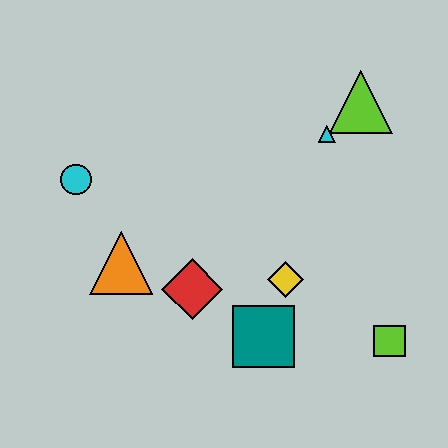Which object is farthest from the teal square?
The lime triangle is farthest from the teal square.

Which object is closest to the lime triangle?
The cyan triangle is closest to the lime triangle.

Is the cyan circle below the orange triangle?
No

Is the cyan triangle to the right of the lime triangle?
No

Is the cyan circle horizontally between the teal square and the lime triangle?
No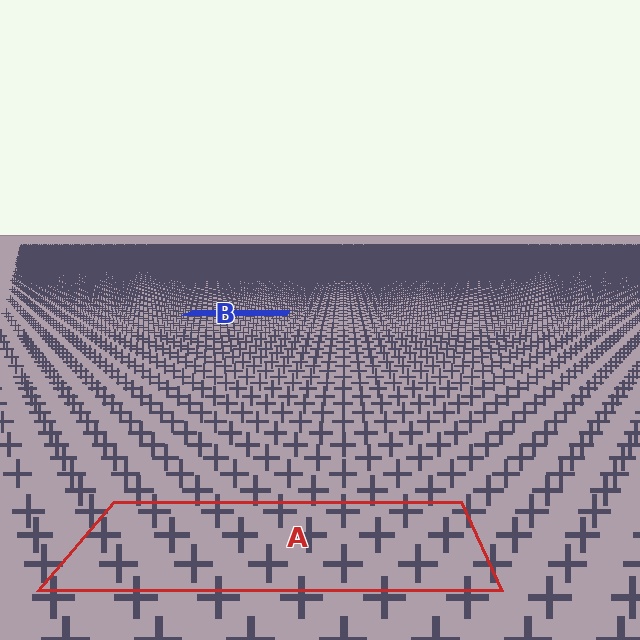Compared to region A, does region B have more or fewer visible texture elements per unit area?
Region B has more texture elements per unit area — they are packed more densely because it is farther away.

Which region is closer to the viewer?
Region A is closer. The texture elements there are larger and more spread out.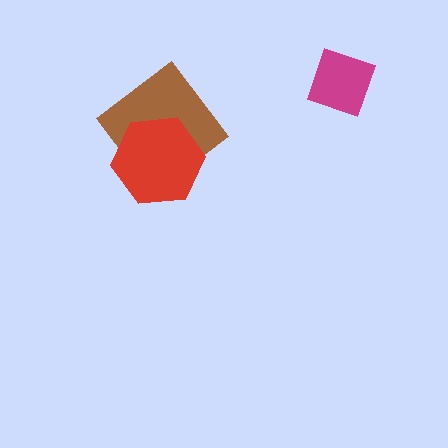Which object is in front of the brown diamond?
The red hexagon is in front of the brown diamond.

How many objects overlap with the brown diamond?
1 object overlaps with the brown diamond.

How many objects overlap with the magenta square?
0 objects overlap with the magenta square.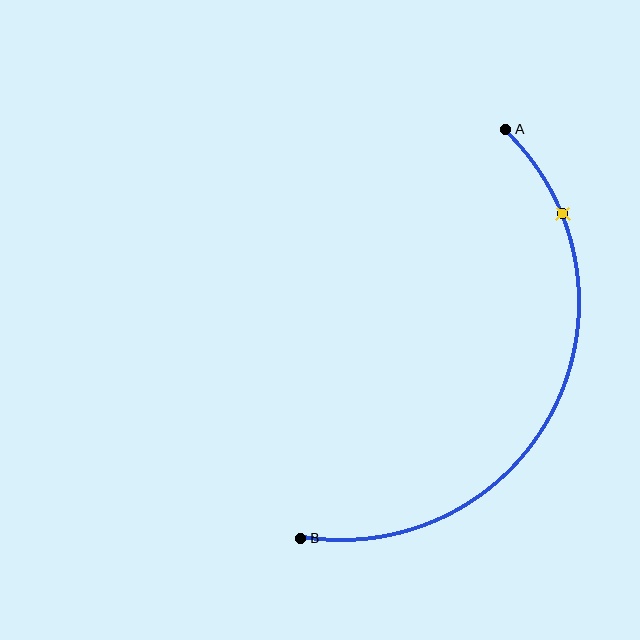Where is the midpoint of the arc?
The arc midpoint is the point on the curve farthest from the straight line joining A and B. It sits to the right of that line.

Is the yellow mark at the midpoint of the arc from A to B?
No. The yellow mark lies on the arc but is closer to endpoint A. The arc midpoint would be at the point on the curve equidistant along the arc from both A and B.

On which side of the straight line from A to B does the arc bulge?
The arc bulges to the right of the straight line connecting A and B.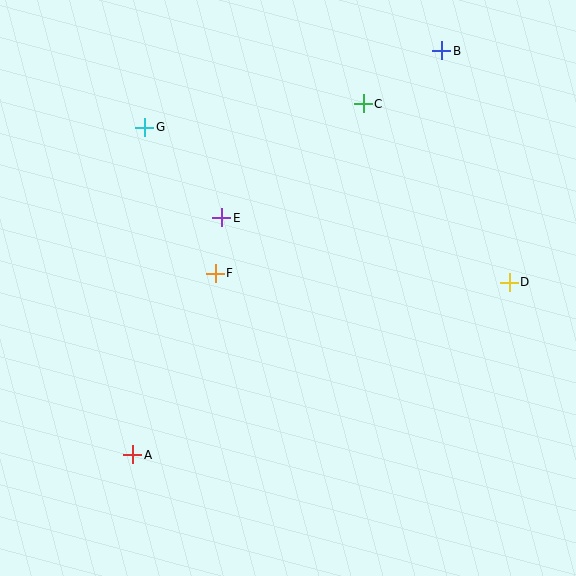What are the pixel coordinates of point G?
Point G is at (145, 127).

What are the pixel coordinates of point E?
Point E is at (222, 218).